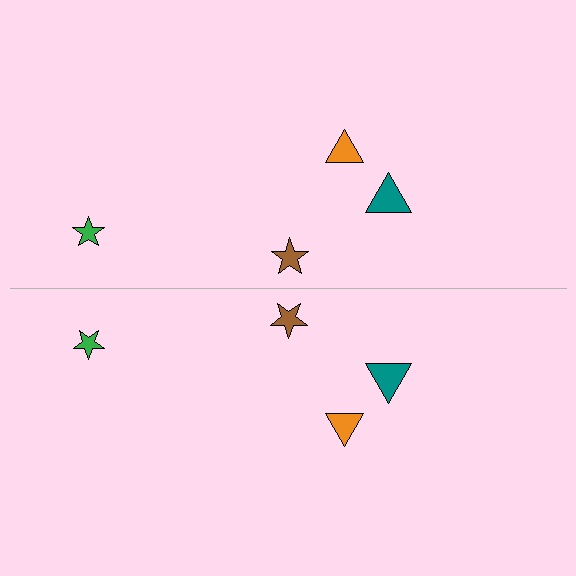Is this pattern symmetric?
Yes, this pattern has bilateral (reflection) symmetry.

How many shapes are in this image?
There are 8 shapes in this image.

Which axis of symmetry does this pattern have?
The pattern has a horizontal axis of symmetry running through the center of the image.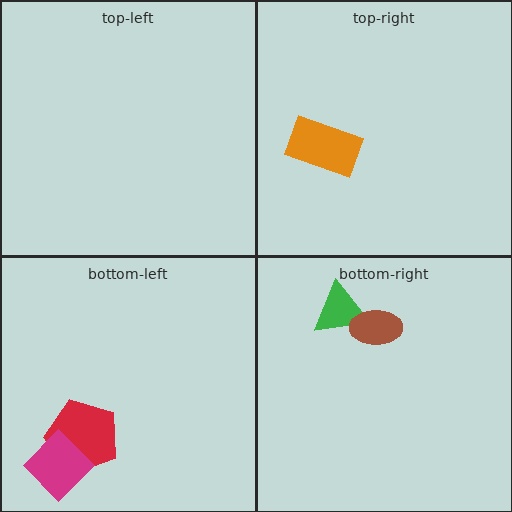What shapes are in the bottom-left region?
The red pentagon, the magenta diamond.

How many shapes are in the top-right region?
1.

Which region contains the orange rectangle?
The top-right region.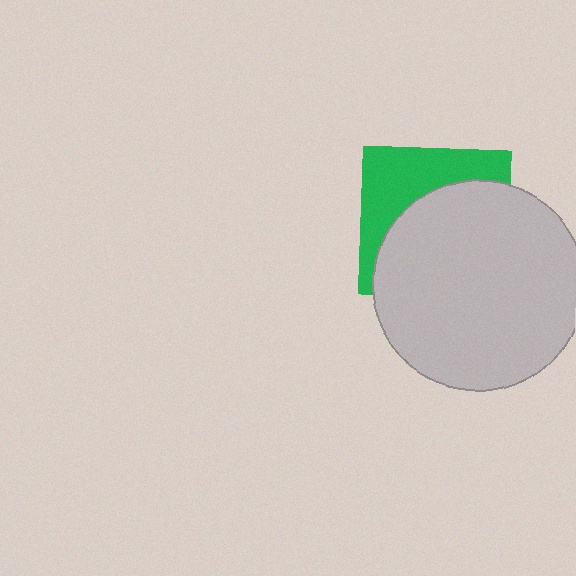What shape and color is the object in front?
The object in front is a light gray circle.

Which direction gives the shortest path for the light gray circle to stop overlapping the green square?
Moving down gives the shortest separation.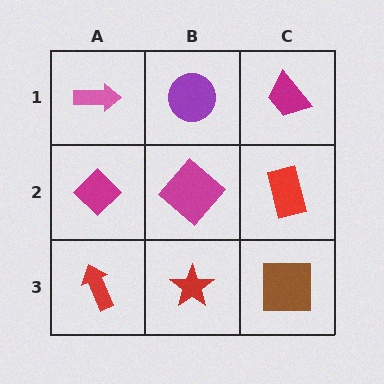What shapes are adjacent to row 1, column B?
A magenta diamond (row 2, column B), a pink arrow (row 1, column A), a magenta trapezoid (row 1, column C).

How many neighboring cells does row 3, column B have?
3.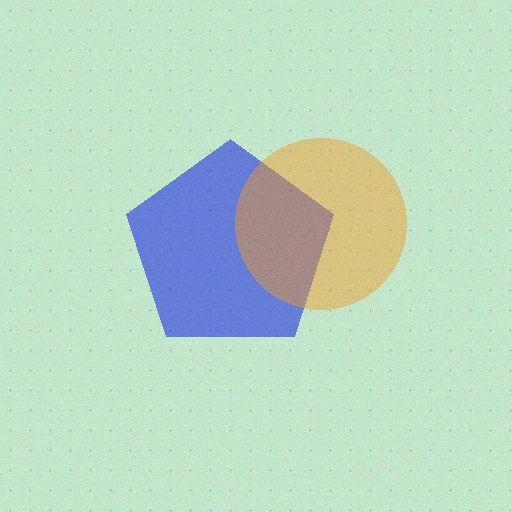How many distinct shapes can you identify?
There are 2 distinct shapes: a blue pentagon, an orange circle.